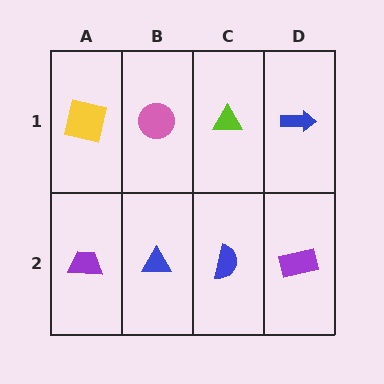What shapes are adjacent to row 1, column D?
A purple rectangle (row 2, column D), a lime triangle (row 1, column C).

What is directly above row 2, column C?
A lime triangle.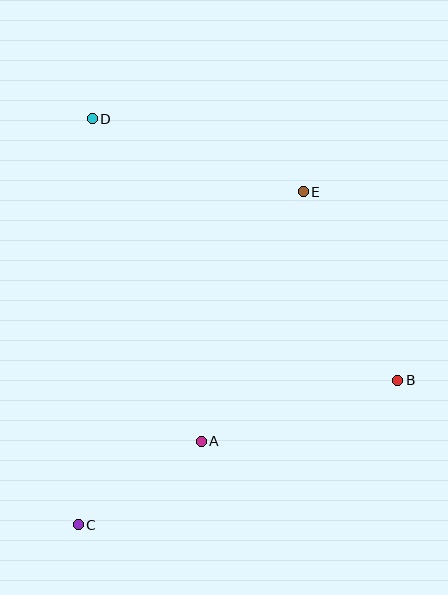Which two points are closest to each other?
Points A and C are closest to each other.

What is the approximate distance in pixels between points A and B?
The distance between A and B is approximately 206 pixels.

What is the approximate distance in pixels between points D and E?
The distance between D and E is approximately 223 pixels.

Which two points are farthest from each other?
Points C and D are farthest from each other.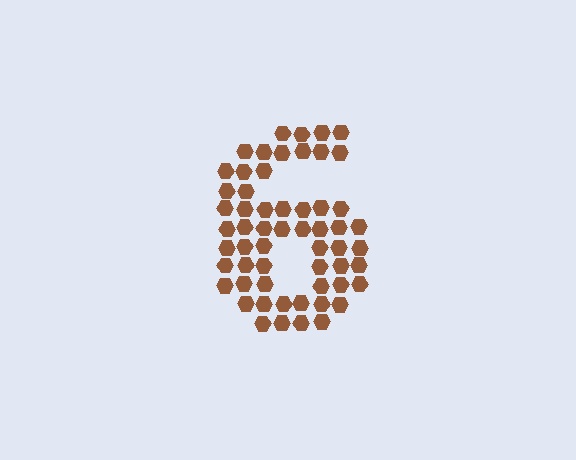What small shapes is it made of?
It is made of small hexagons.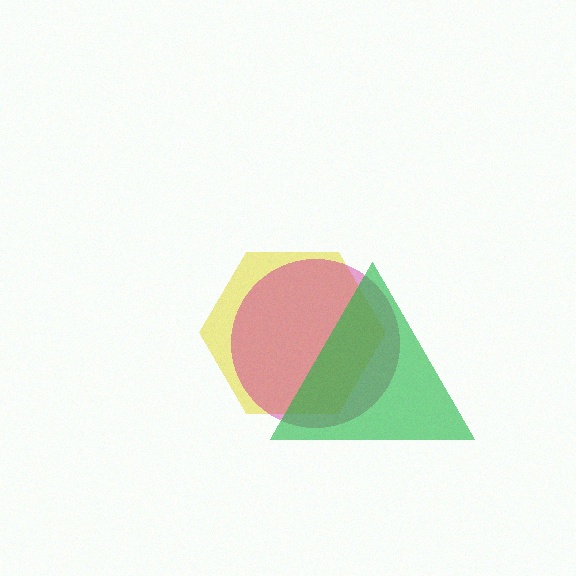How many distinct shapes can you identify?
There are 3 distinct shapes: a yellow hexagon, a magenta circle, a green triangle.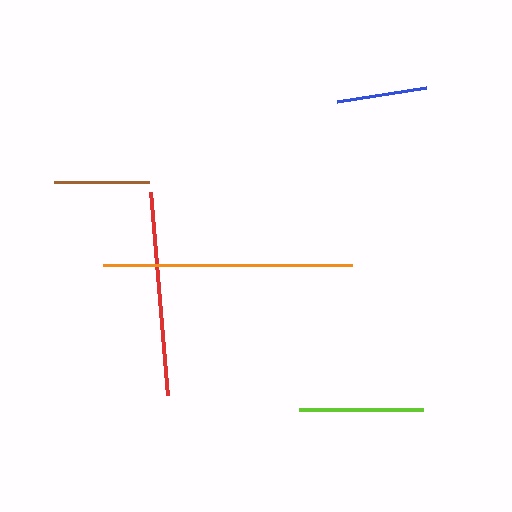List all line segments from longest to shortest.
From longest to shortest: orange, red, lime, brown, blue.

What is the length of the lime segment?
The lime segment is approximately 124 pixels long.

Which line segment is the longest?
The orange line is the longest at approximately 248 pixels.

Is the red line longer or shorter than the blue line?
The red line is longer than the blue line.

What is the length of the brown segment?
The brown segment is approximately 96 pixels long.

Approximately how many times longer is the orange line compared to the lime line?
The orange line is approximately 2.0 times the length of the lime line.